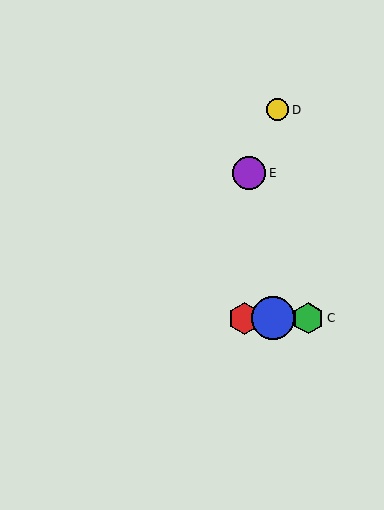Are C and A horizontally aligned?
Yes, both are at y≈318.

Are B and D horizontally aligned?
No, B is at y≈318 and D is at y≈110.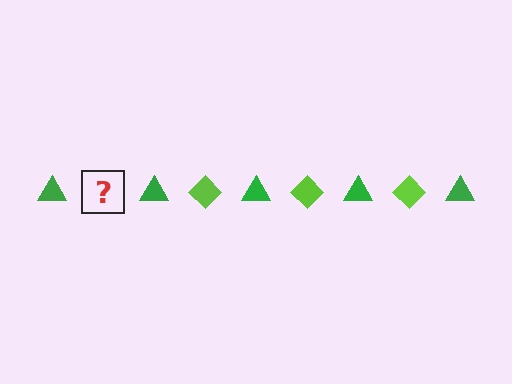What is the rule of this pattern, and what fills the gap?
The rule is that the pattern alternates between green triangle and lime diamond. The gap should be filled with a lime diamond.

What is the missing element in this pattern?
The missing element is a lime diamond.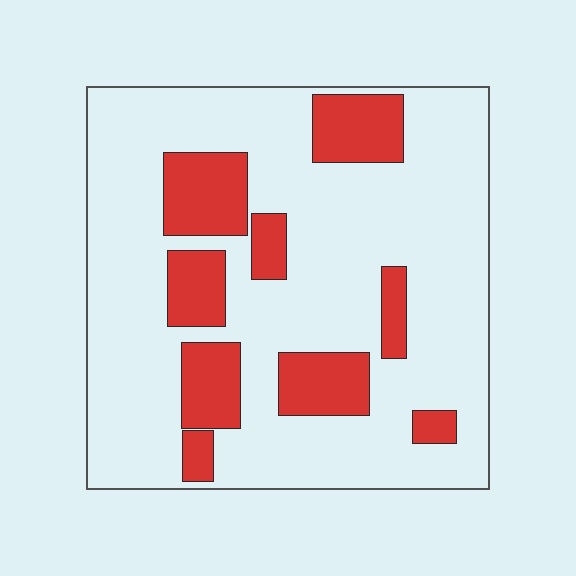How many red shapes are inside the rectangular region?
9.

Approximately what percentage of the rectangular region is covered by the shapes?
Approximately 25%.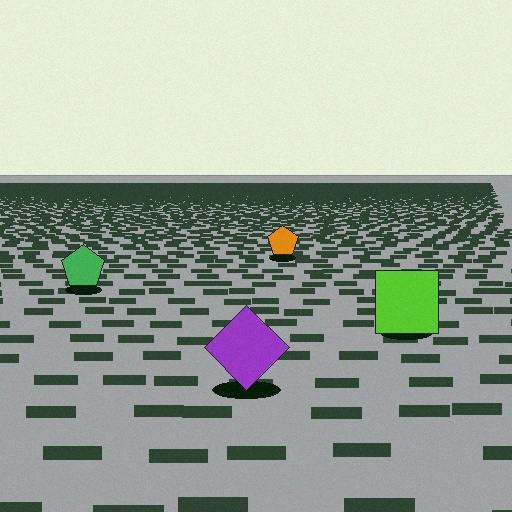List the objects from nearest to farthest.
From nearest to farthest: the purple diamond, the lime square, the green pentagon, the orange pentagon.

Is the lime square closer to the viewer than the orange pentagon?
Yes. The lime square is closer — you can tell from the texture gradient: the ground texture is coarser near it.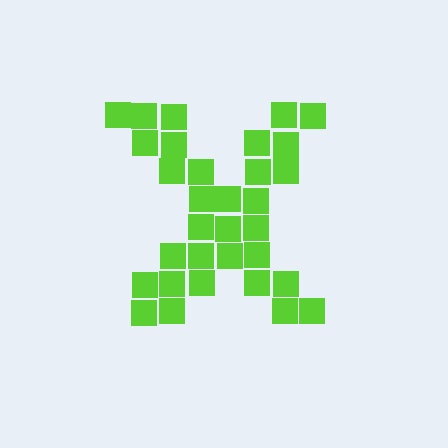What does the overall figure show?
The overall figure shows the letter X.